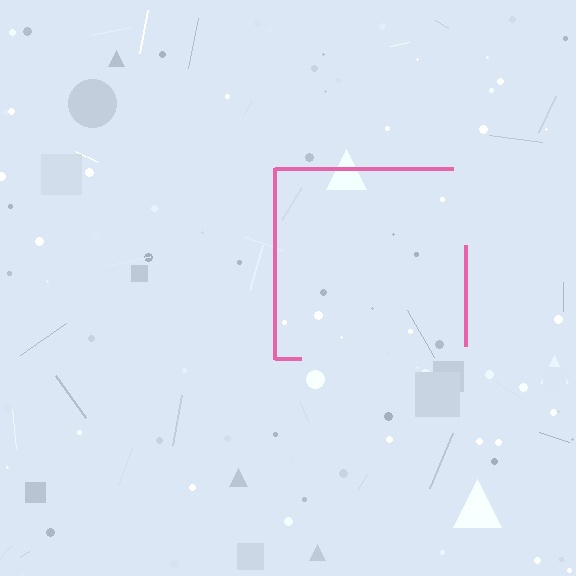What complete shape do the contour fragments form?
The contour fragments form a square.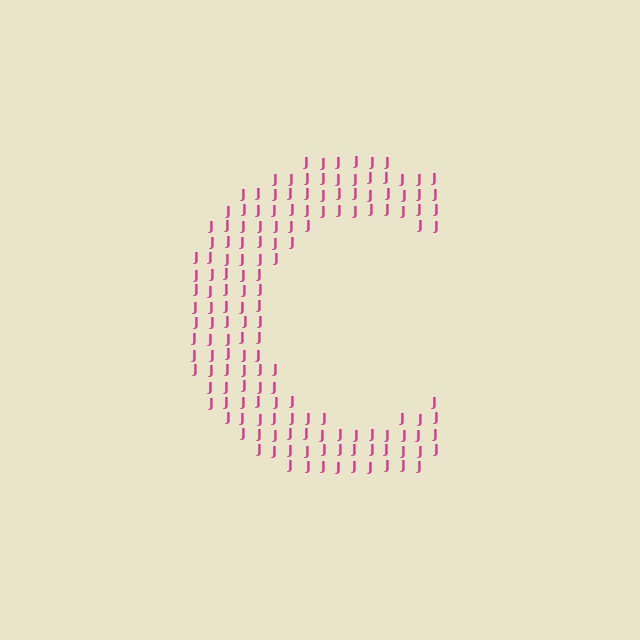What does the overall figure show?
The overall figure shows the letter C.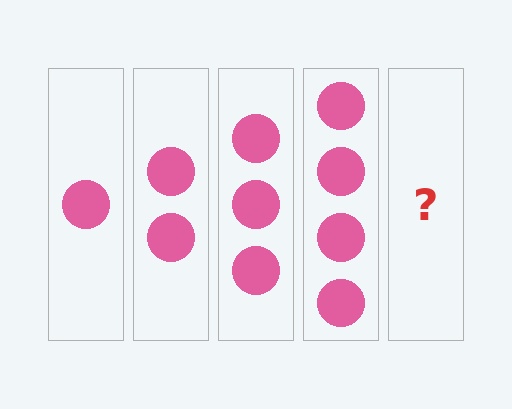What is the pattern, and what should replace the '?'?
The pattern is that each step adds one more circle. The '?' should be 5 circles.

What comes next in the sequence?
The next element should be 5 circles.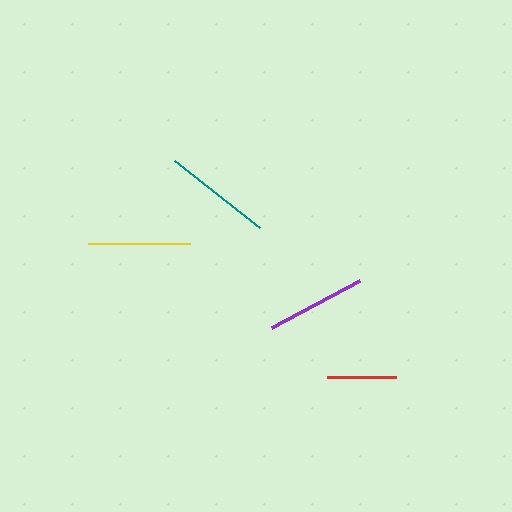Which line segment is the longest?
The teal line is the longest at approximately 108 pixels.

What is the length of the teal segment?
The teal segment is approximately 108 pixels long.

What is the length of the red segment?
The red segment is approximately 69 pixels long.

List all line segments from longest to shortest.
From longest to shortest: teal, yellow, purple, red.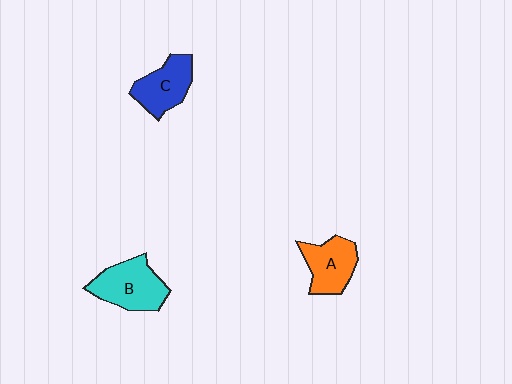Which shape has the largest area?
Shape B (cyan).